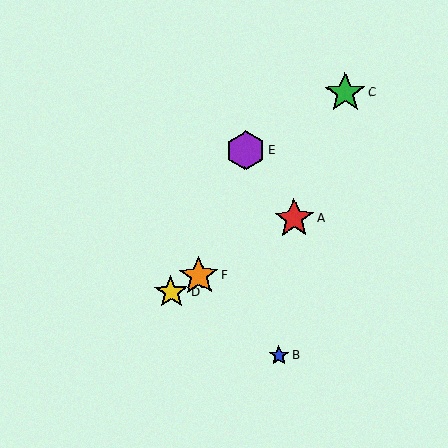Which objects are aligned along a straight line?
Objects A, D, F are aligned along a straight line.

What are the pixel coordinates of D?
Object D is at (171, 292).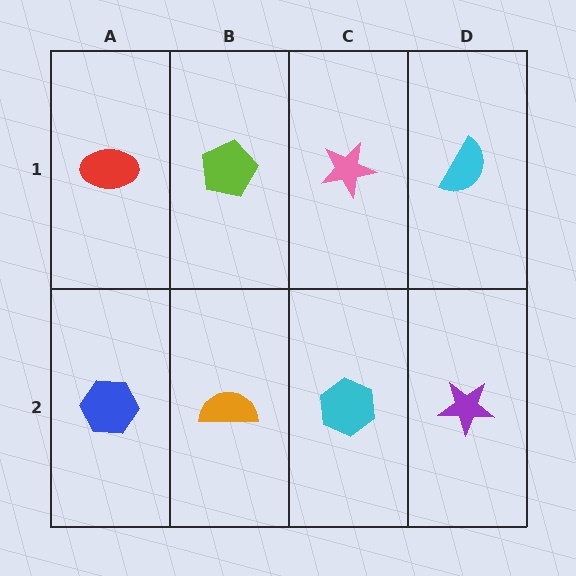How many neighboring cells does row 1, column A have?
2.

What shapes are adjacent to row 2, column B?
A lime pentagon (row 1, column B), a blue hexagon (row 2, column A), a cyan hexagon (row 2, column C).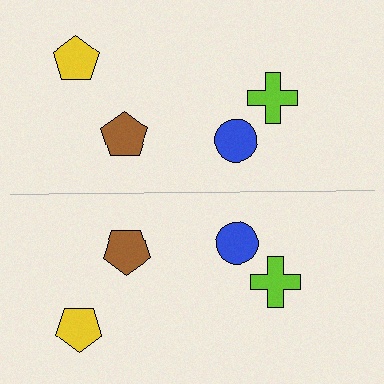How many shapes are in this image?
There are 8 shapes in this image.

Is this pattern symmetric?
Yes, this pattern has bilateral (reflection) symmetry.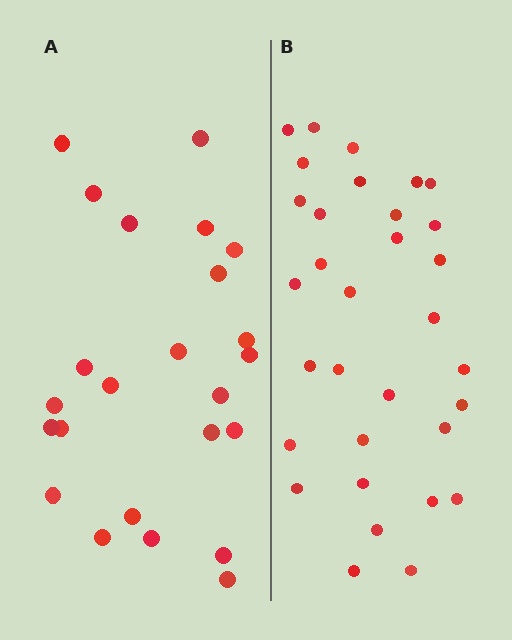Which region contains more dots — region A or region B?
Region B (the right region) has more dots.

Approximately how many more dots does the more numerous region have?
Region B has roughly 8 or so more dots than region A.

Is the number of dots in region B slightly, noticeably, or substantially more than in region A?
Region B has noticeably more, but not dramatically so. The ratio is roughly 1.3 to 1.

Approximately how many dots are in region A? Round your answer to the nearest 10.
About 20 dots. (The exact count is 24, which rounds to 20.)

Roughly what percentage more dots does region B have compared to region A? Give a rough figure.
About 35% more.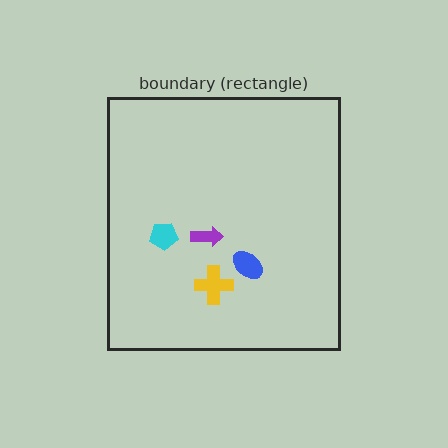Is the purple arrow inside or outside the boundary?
Inside.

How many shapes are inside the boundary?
4 inside, 0 outside.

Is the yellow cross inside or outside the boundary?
Inside.